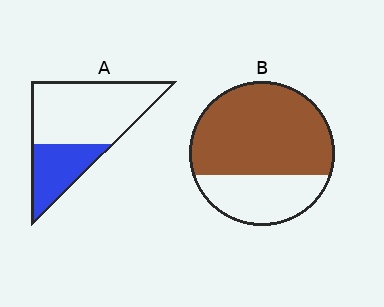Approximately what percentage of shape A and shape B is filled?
A is approximately 30% and B is approximately 70%.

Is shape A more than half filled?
No.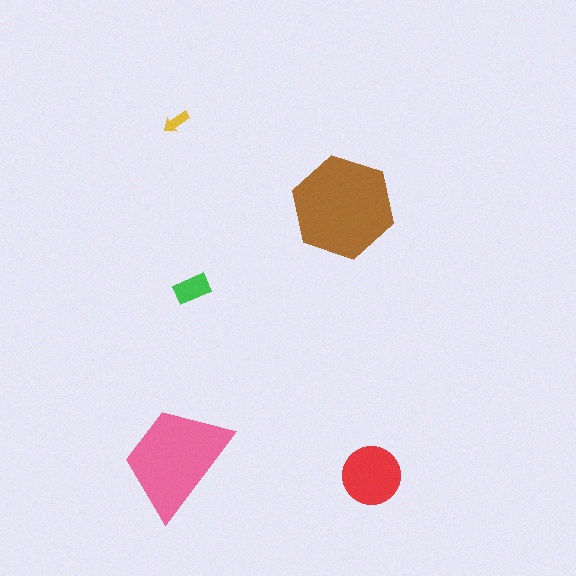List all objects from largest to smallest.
The brown hexagon, the pink trapezoid, the red circle, the green rectangle, the yellow arrow.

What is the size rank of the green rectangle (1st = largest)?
4th.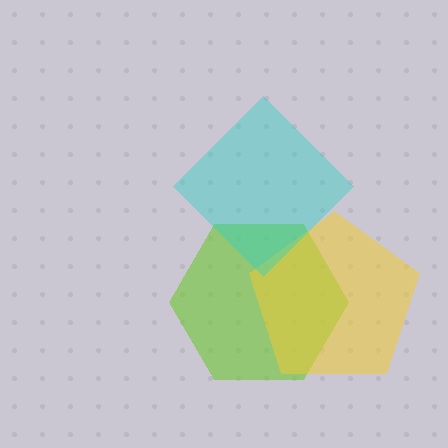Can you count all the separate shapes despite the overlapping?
Yes, there are 3 separate shapes.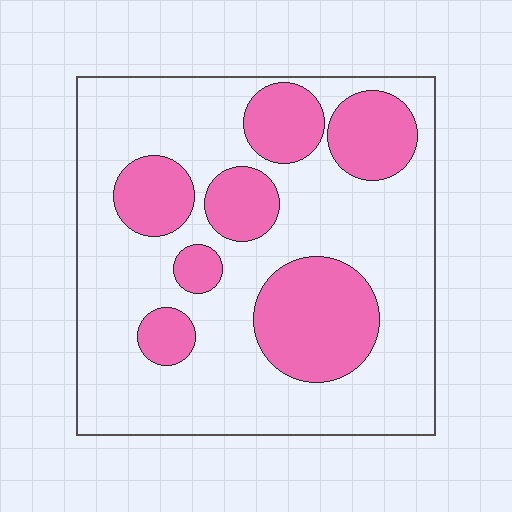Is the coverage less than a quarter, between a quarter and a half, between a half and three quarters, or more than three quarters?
Between a quarter and a half.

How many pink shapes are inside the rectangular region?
7.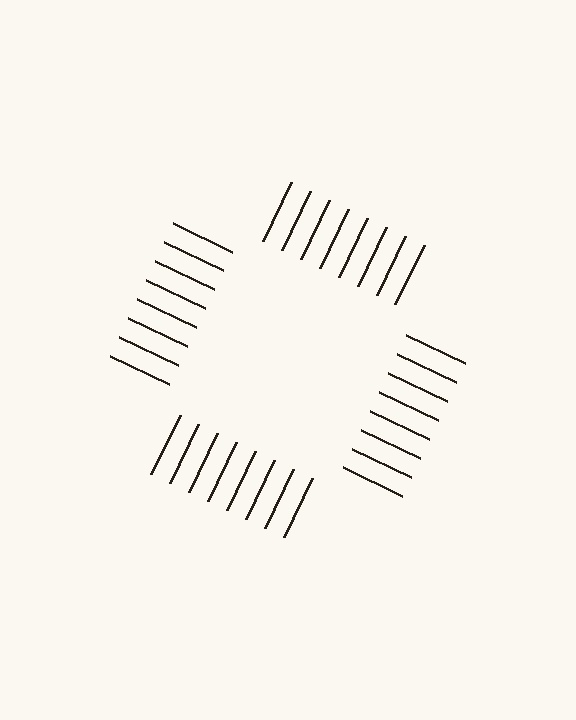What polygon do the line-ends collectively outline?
An illusory square — the line segments terminate on its edges but no continuous stroke is drawn.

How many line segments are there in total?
32 — 8 along each of the 4 edges.